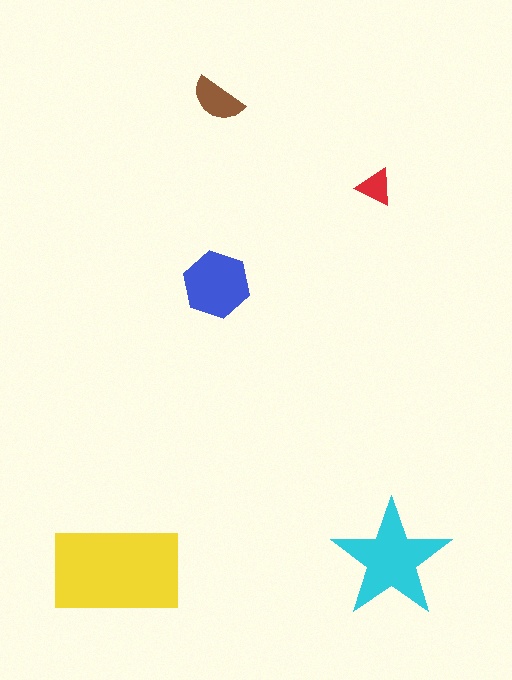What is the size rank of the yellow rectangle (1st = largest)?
1st.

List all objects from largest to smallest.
The yellow rectangle, the cyan star, the blue hexagon, the brown semicircle, the red triangle.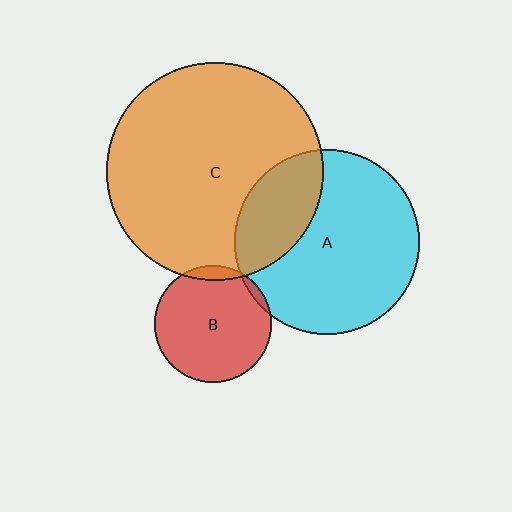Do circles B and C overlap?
Yes.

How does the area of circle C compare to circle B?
Approximately 3.5 times.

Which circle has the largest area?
Circle C (orange).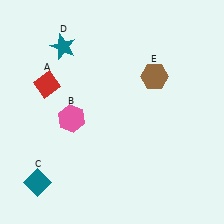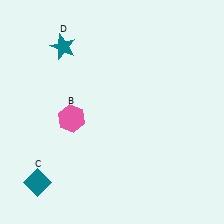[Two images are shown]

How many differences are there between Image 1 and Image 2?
There are 2 differences between the two images.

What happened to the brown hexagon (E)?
The brown hexagon (E) was removed in Image 2. It was in the top-right area of Image 1.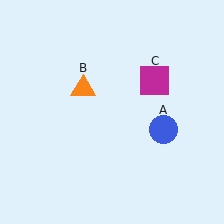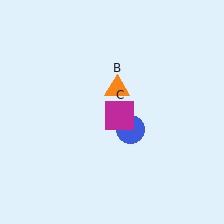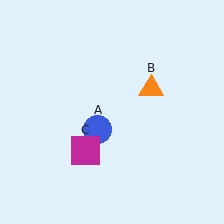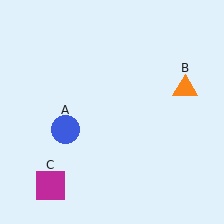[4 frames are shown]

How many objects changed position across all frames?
3 objects changed position: blue circle (object A), orange triangle (object B), magenta square (object C).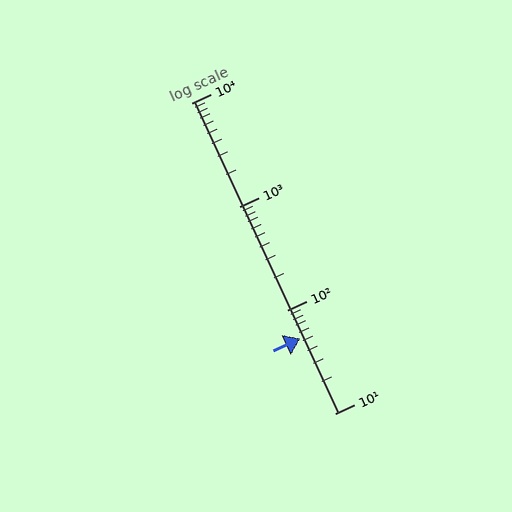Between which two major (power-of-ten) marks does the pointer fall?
The pointer is between 10 and 100.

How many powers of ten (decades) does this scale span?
The scale spans 3 decades, from 10 to 10000.